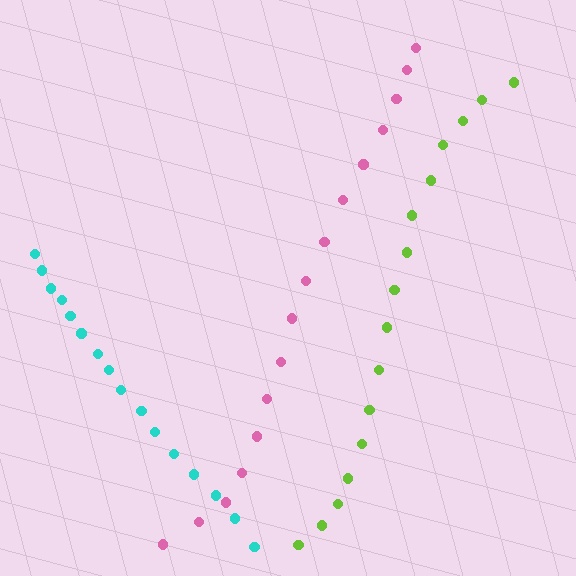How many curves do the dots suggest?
There are 3 distinct paths.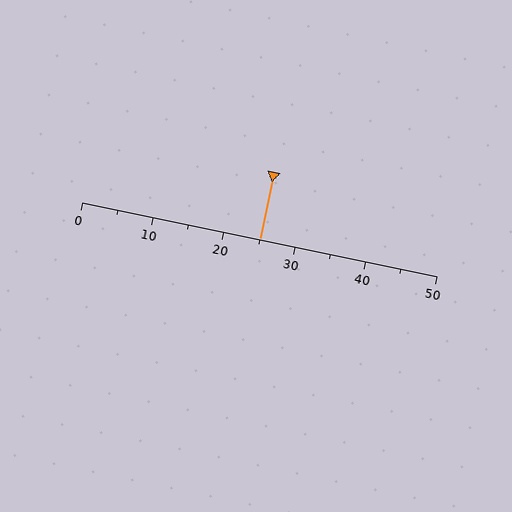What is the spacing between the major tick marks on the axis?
The major ticks are spaced 10 apart.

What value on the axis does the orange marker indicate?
The marker indicates approximately 25.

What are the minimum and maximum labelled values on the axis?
The axis runs from 0 to 50.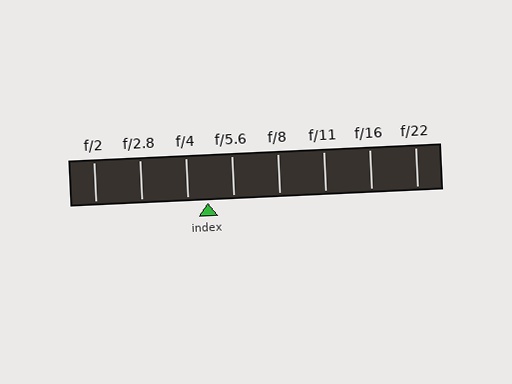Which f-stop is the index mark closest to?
The index mark is closest to f/4.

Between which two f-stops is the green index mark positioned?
The index mark is between f/4 and f/5.6.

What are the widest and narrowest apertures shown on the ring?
The widest aperture shown is f/2 and the narrowest is f/22.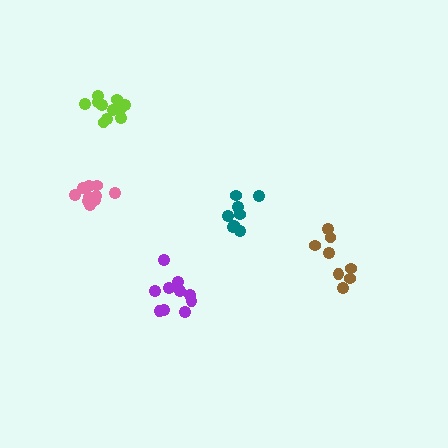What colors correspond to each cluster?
The clusters are colored: brown, teal, purple, pink, lime.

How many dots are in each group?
Group 1: 8 dots, Group 2: 8 dots, Group 3: 10 dots, Group 4: 11 dots, Group 5: 12 dots (49 total).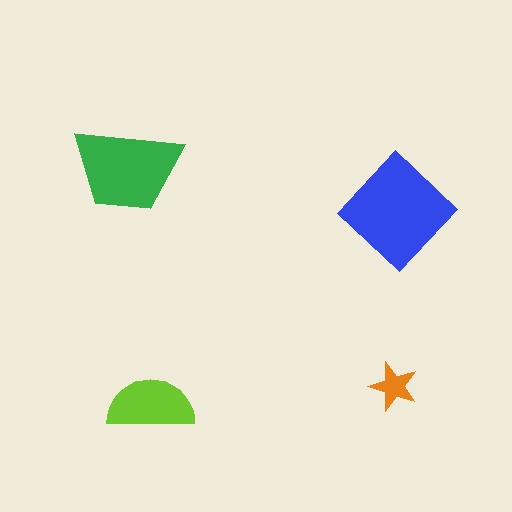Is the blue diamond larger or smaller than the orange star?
Larger.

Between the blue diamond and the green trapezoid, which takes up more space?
The blue diamond.